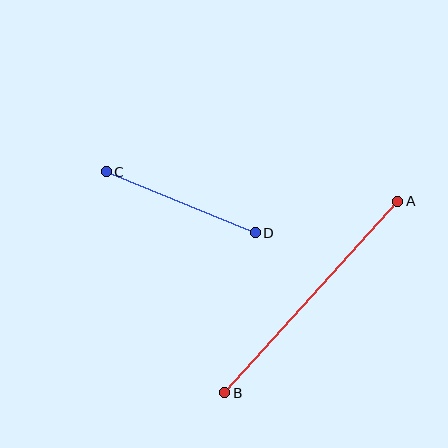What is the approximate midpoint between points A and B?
The midpoint is at approximately (311, 297) pixels.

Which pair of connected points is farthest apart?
Points A and B are farthest apart.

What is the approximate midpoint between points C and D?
The midpoint is at approximately (181, 202) pixels.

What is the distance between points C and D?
The distance is approximately 161 pixels.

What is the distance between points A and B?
The distance is approximately 258 pixels.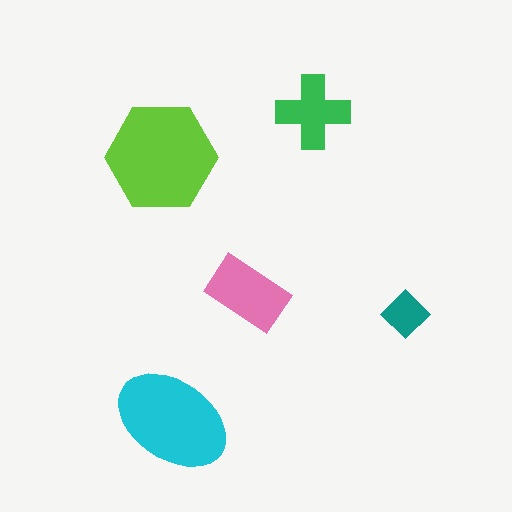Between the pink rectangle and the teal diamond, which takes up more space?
The pink rectangle.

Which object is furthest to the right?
The teal diamond is rightmost.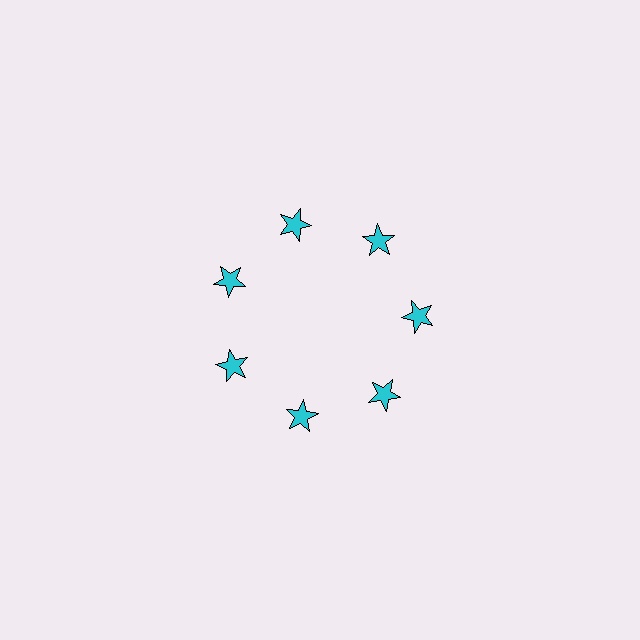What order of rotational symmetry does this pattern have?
This pattern has 7-fold rotational symmetry.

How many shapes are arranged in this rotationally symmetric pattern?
There are 7 shapes, arranged in 7 groups of 1.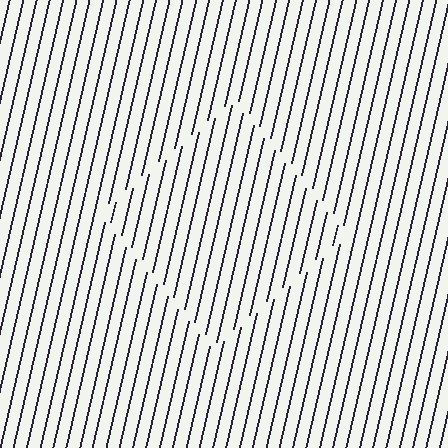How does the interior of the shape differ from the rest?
The interior of the shape contains the same grating, shifted by half a period — the contour is defined by the phase discontinuity where line-ends from the inner and outer gratings abut.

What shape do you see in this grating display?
An illusory square. The interior of the shape contains the same grating, shifted by half a period — the contour is defined by the phase discontinuity where line-ends from the inner and outer gratings abut.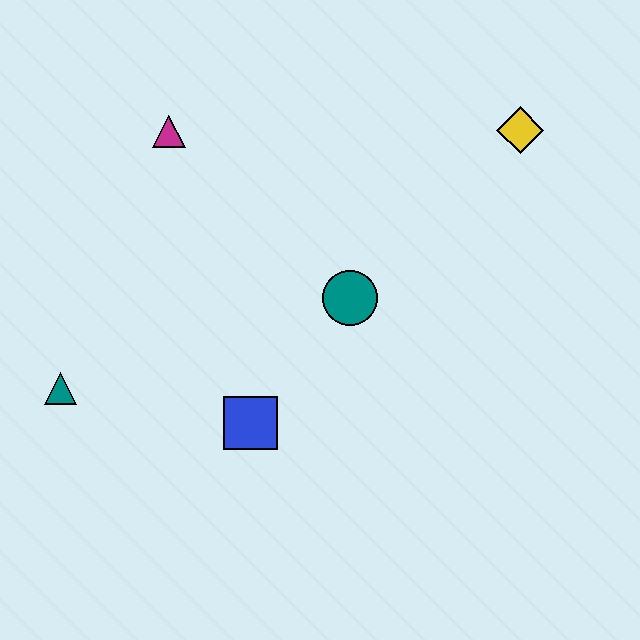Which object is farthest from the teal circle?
The teal triangle is farthest from the teal circle.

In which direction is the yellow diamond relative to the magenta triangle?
The yellow diamond is to the right of the magenta triangle.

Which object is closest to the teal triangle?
The blue square is closest to the teal triangle.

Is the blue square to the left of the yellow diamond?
Yes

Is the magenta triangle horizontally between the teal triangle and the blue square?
Yes